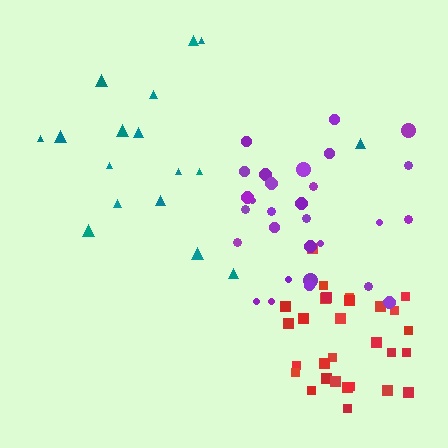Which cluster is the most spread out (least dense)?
Teal.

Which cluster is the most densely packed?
Red.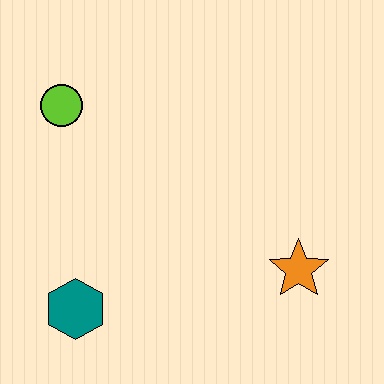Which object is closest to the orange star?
The teal hexagon is closest to the orange star.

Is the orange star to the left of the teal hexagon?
No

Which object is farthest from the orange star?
The lime circle is farthest from the orange star.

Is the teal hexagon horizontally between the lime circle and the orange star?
Yes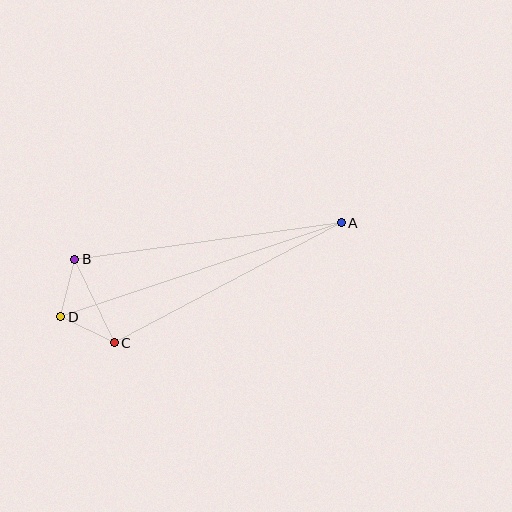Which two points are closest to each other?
Points C and D are closest to each other.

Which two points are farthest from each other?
Points A and D are farthest from each other.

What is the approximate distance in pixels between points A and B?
The distance between A and B is approximately 269 pixels.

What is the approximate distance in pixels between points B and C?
The distance between B and C is approximately 92 pixels.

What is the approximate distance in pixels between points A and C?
The distance between A and C is approximately 257 pixels.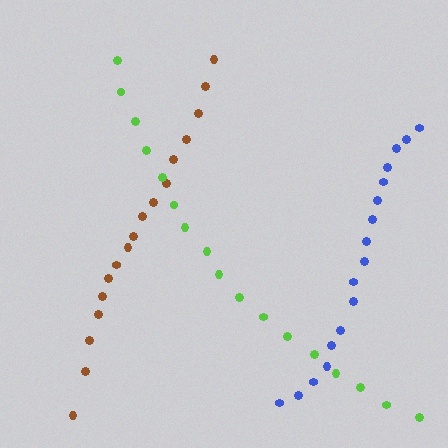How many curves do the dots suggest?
There are 3 distinct paths.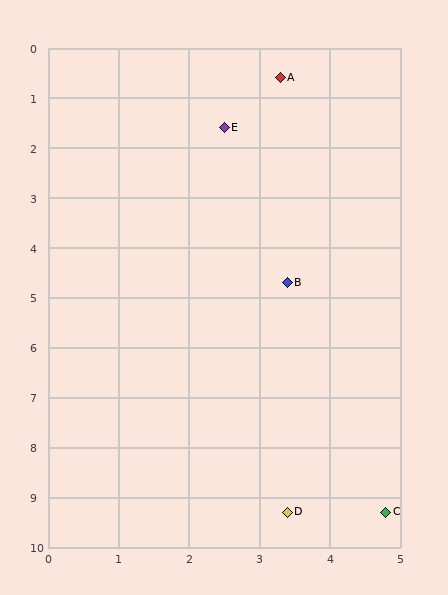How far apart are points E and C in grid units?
Points E and C are about 8.0 grid units apart.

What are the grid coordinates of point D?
Point D is at approximately (3.4, 9.3).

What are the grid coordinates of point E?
Point E is at approximately (2.5, 1.6).